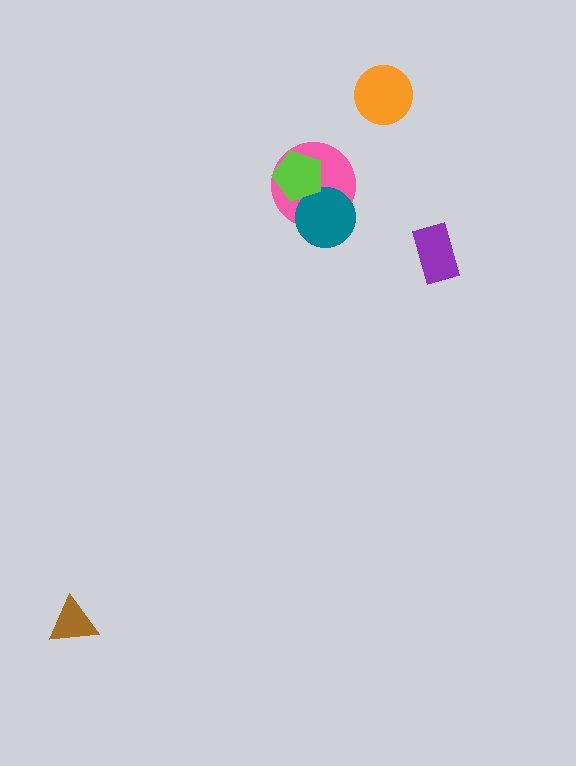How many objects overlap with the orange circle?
0 objects overlap with the orange circle.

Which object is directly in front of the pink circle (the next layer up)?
The teal circle is directly in front of the pink circle.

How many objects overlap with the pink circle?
2 objects overlap with the pink circle.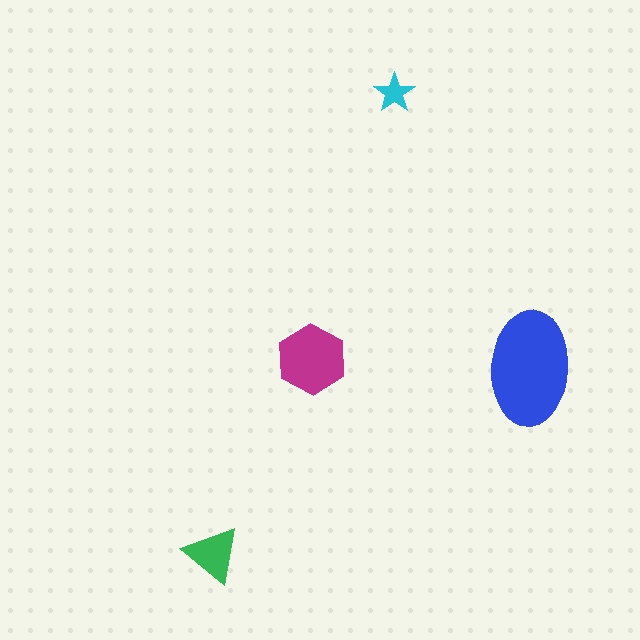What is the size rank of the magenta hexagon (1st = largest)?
2nd.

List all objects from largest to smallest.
The blue ellipse, the magenta hexagon, the green triangle, the cyan star.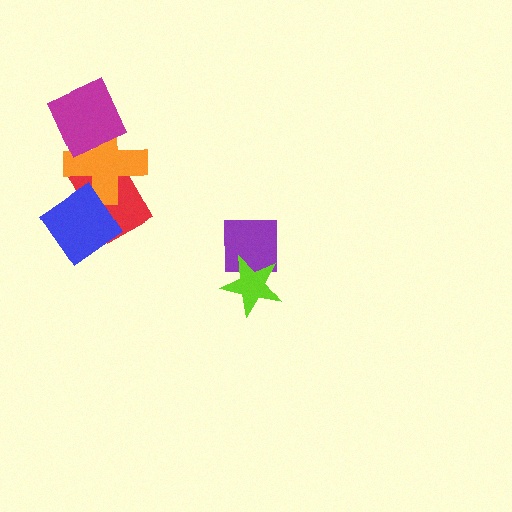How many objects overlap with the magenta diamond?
2 objects overlap with the magenta diamond.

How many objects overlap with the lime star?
1 object overlaps with the lime star.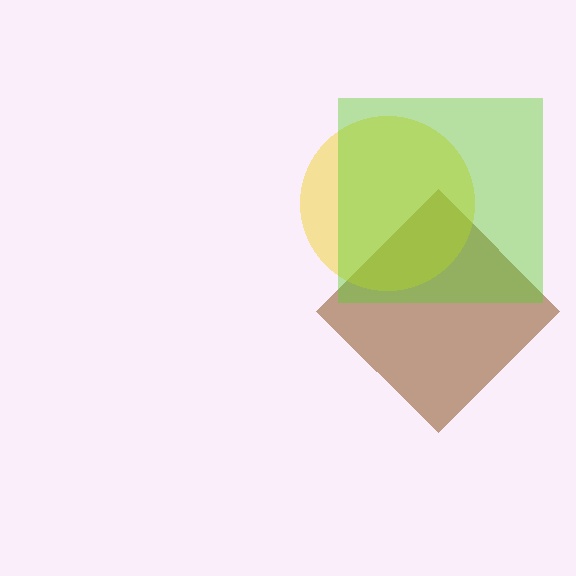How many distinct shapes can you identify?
There are 3 distinct shapes: a brown diamond, a yellow circle, a lime square.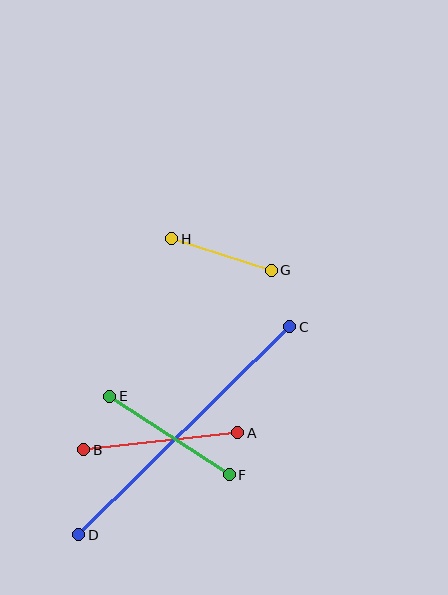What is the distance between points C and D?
The distance is approximately 296 pixels.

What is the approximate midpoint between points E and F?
The midpoint is at approximately (169, 436) pixels.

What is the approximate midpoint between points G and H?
The midpoint is at approximately (222, 255) pixels.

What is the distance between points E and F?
The distance is approximately 143 pixels.